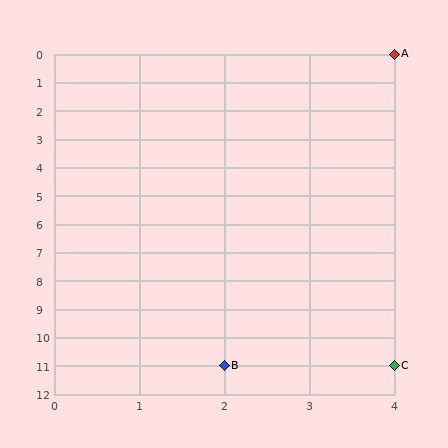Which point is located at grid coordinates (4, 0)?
Point A is at (4, 0).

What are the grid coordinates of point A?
Point A is at grid coordinates (4, 0).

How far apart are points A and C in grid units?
Points A and C are 11 rows apart.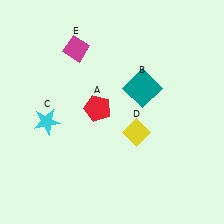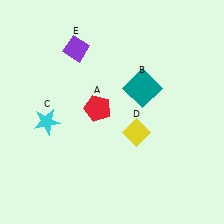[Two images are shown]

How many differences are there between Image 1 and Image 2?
There is 1 difference between the two images.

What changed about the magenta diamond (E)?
In Image 1, E is magenta. In Image 2, it changed to purple.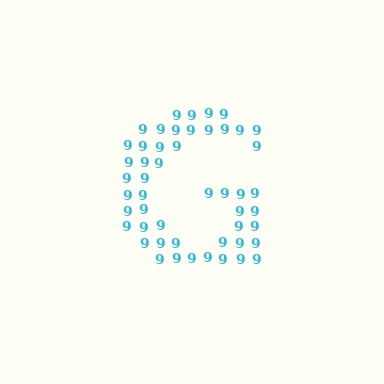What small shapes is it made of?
It is made of small digit 9's.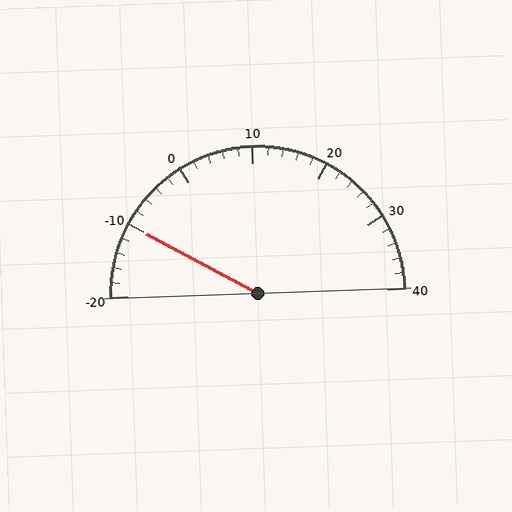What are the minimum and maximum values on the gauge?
The gauge ranges from -20 to 40.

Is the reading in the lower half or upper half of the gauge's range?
The reading is in the lower half of the range (-20 to 40).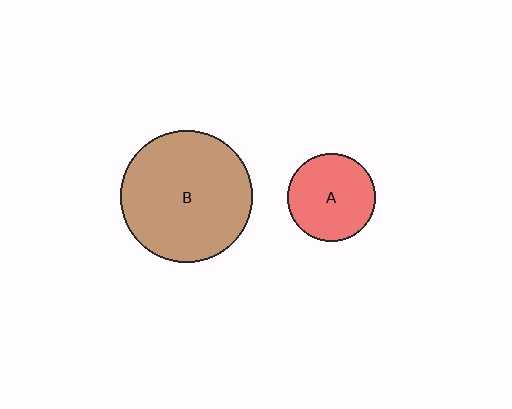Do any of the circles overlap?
No, none of the circles overlap.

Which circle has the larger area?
Circle B (brown).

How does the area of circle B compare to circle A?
Approximately 2.3 times.